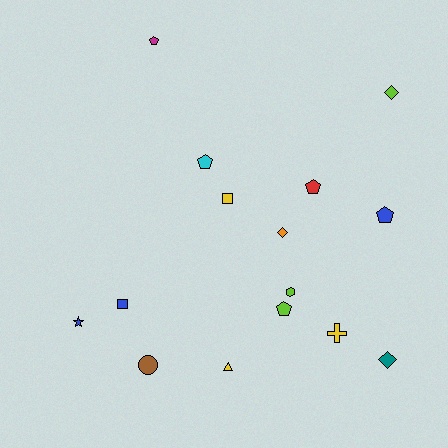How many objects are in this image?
There are 15 objects.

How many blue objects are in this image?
There are 3 blue objects.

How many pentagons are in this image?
There are 5 pentagons.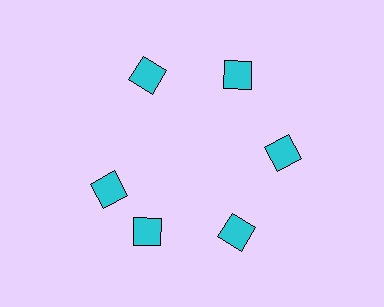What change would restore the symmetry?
The symmetry would be restored by rotating it back into even spacing with its neighbors so that all 6 squares sit at equal angles and equal distance from the center.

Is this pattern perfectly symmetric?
No. The 6 cyan squares are arranged in a ring, but one element near the 9 o'clock position is rotated out of alignment along the ring, breaking the 6-fold rotational symmetry.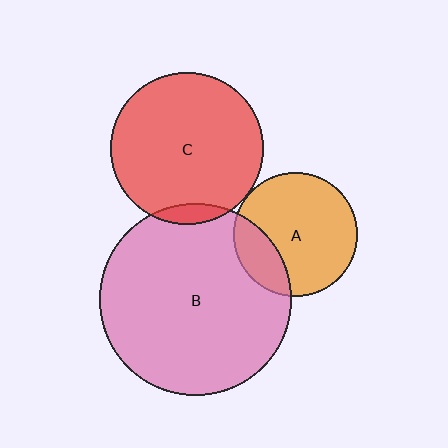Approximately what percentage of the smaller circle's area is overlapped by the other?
Approximately 20%.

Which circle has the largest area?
Circle B (pink).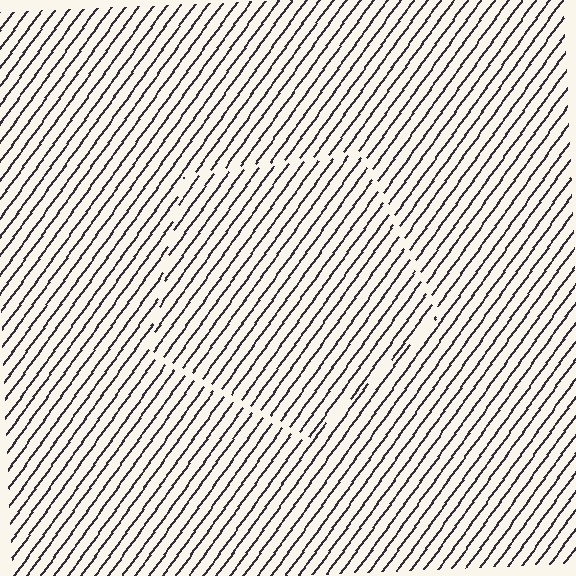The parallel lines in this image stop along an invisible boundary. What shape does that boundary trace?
An illusory pentagon. The interior of the shape contains the same grating, shifted by half a period — the contour is defined by the phase discontinuity where line-ends from the inner and outer gratings abut.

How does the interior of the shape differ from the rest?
The interior of the shape contains the same grating, shifted by half a period — the contour is defined by the phase discontinuity where line-ends from the inner and outer gratings abut.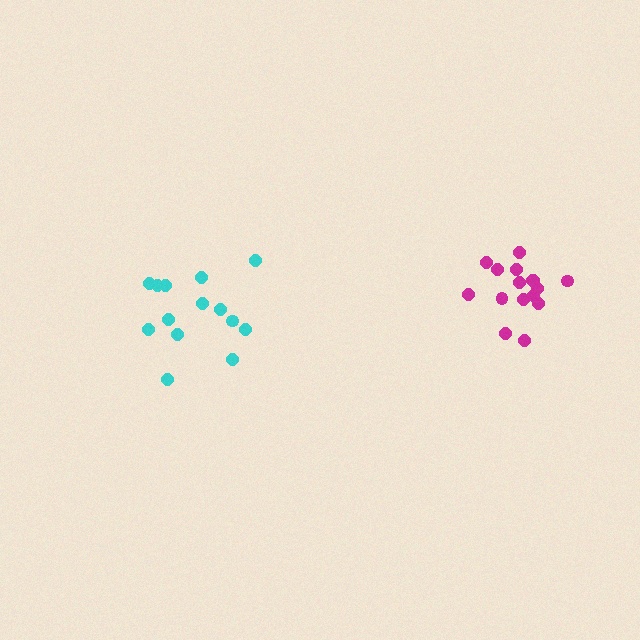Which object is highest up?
The magenta cluster is topmost.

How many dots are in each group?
Group 1: 14 dots, Group 2: 16 dots (30 total).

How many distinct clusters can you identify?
There are 2 distinct clusters.